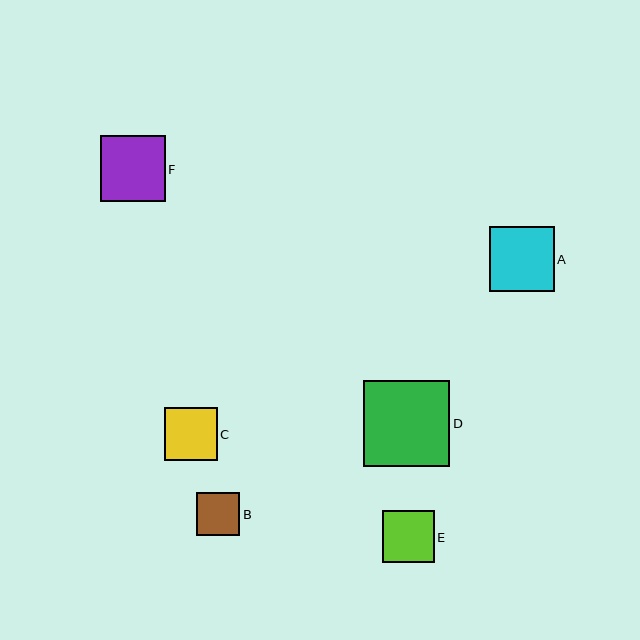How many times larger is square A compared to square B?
Square A is approximately 1.5 times the size of square B.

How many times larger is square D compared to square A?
Square D is approximately 1.3 times the size of square A.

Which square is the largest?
Square D is the largest with a size of approximately 86 pixels.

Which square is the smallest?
Square B is the smallest with a size of approximately 43 pixels.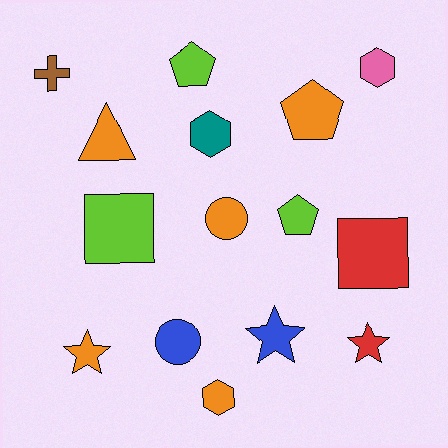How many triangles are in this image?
There is 1 triangle.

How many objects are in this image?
There are 15 objects.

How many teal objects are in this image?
There is 1 teal object.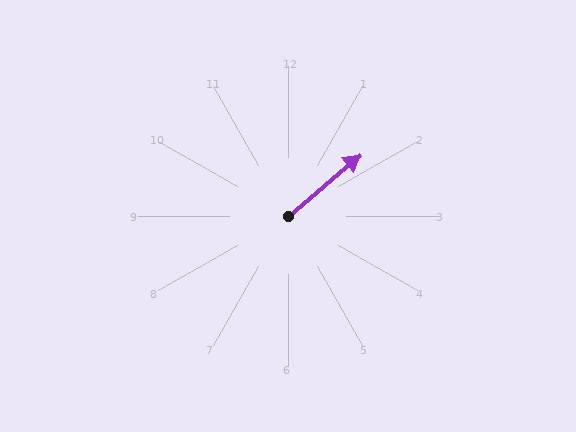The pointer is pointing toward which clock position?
Roughly 2 o'clock.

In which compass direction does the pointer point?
Northeast.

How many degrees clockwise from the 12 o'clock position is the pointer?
Approximately 50 degrees.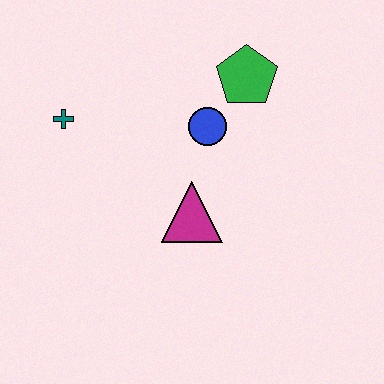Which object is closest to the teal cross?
The blue circle is closest to the teal cross.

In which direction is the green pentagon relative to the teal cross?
The green pentagon is to the right of the teal cross.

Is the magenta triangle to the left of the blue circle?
Yes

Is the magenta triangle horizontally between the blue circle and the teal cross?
Yes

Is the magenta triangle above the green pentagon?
No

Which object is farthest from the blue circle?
The teal cross is farthest from the blue circle.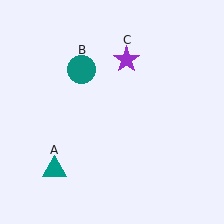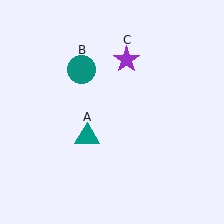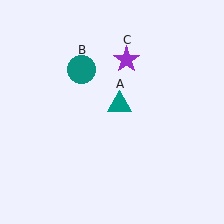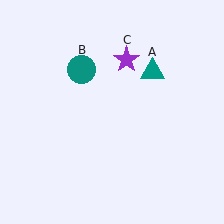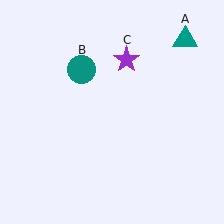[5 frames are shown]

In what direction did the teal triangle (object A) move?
The teal triangle (object A) moved up and to the right.